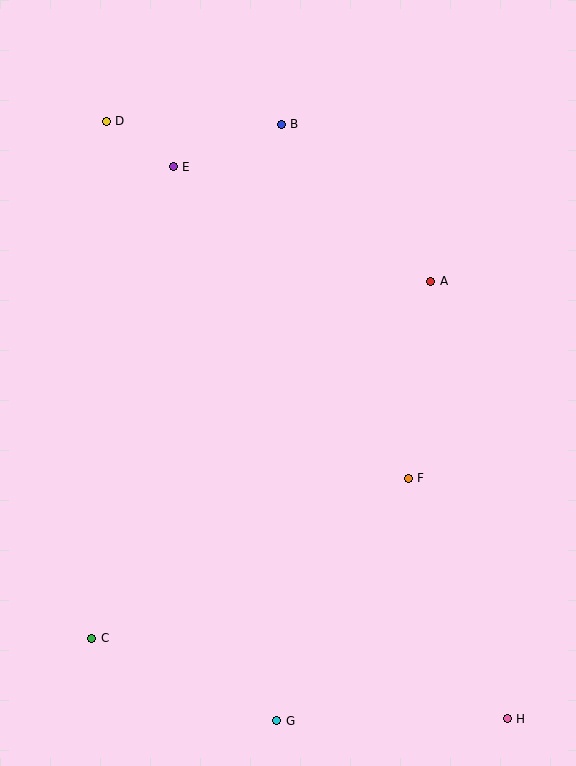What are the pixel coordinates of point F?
Point F is at (408, 478).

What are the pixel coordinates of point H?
Point H is at (507, 719).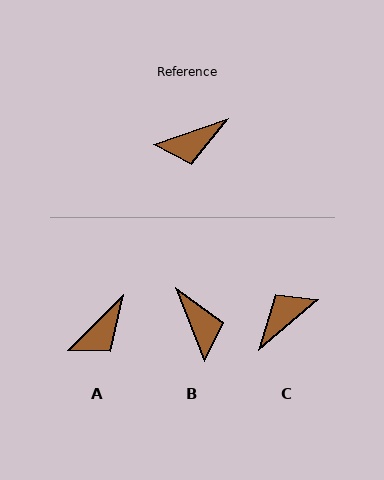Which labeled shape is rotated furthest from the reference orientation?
C, about 159 degrees away.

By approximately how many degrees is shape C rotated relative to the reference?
Approximately 159 degrees clockwise.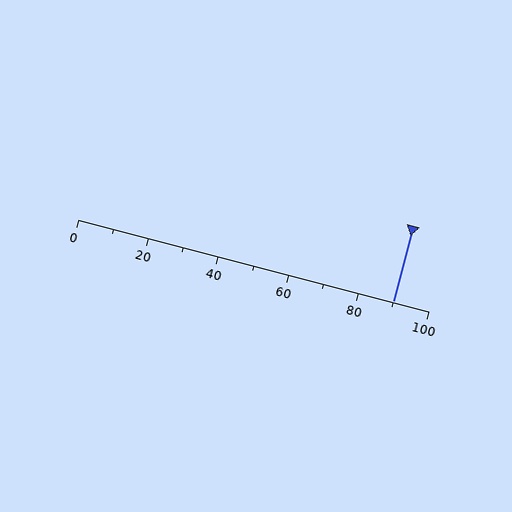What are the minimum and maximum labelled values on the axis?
The axis runs from 0 to 100.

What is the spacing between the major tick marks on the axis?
The major ticks are spaced 20 apart.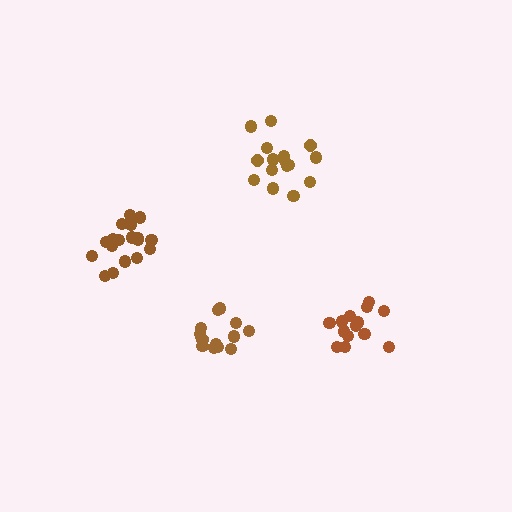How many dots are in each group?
Group 1: 16 dots, Group 2: 14 dots, Group 3: 14 dots, Group 4: 18 dots (62 total).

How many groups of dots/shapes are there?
There are 4 groups.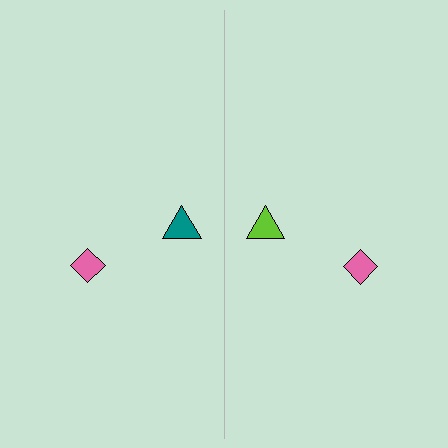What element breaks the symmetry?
The lime triangle on the right side breaks the symmetry — its mirror counterpart is teal.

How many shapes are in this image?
There are 4 shapes in this image.